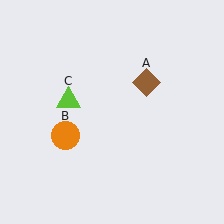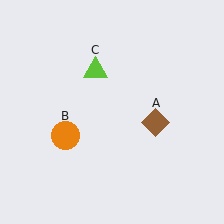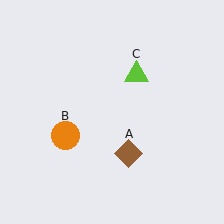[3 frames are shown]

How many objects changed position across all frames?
2 objects changed position: brown diamond (object A), lime triangle (object C).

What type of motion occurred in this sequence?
The brown diamond (object A), lime triangle (object C) rotated clockwise around the center of the scene.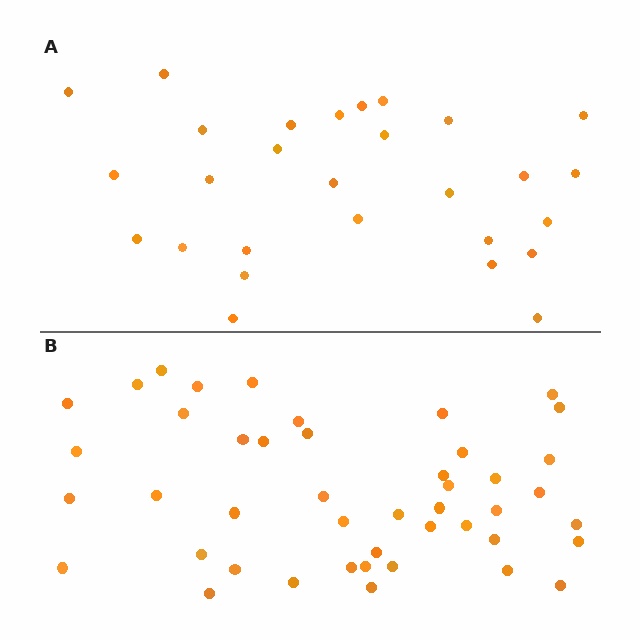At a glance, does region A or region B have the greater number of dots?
Region B (the bottom region) has more dots.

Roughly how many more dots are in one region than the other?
Region B has approximately 15 more dots than region A.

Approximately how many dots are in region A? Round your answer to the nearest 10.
About 30 dots. (The exact count is 28, which rounds to 30.)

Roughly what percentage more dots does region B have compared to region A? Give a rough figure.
About 60% more.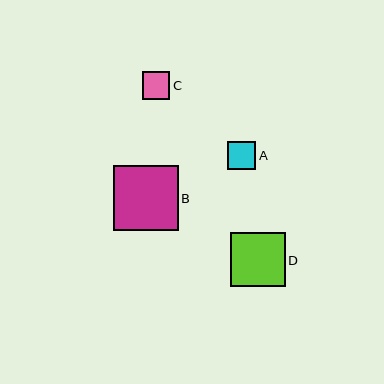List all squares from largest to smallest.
From largest to smallest: B, D, A, C.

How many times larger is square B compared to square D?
Square B is approximately 1.2 times the size of square D.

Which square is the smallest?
Square C is the smallest with a size of approximately 28 pixels.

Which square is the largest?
Square B is the largest with a size of approximately 65 pixels.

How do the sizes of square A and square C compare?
Square A and square C are approximately the same size.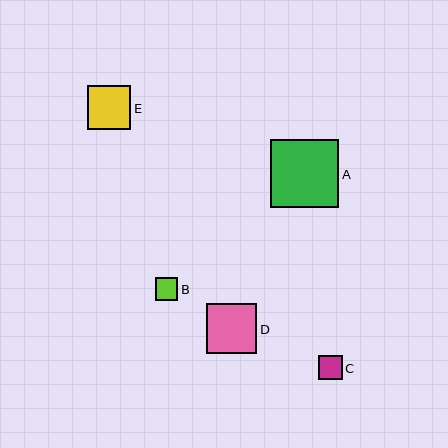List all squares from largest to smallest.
From largest to smallest: A, D, E, C, B.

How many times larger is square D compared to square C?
Square D is approximately 2.1 times the size of square C.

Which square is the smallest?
Square B is the smallest with a size of approximately 23 pixels.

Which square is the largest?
Square A is the largest with a size of approximately 68 pixels.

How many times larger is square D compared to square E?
Square D is approximately 1.1 times the size of square E.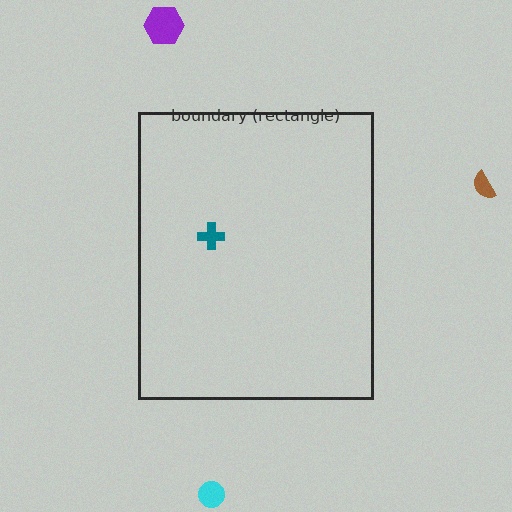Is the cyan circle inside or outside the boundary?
Outside.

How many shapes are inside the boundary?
1 inside, 3 outside.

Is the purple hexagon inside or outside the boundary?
Outside.